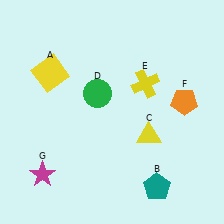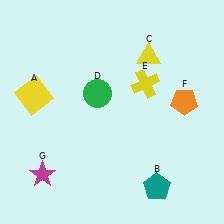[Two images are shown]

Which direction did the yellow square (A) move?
The yellow square (A) moved down.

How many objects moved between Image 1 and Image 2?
2 objects moved between the two images.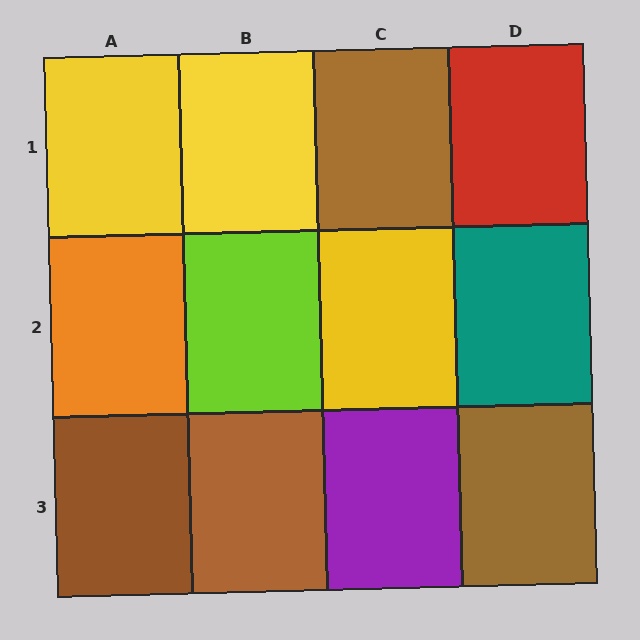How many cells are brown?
4 cells are brown.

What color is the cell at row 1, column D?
Red.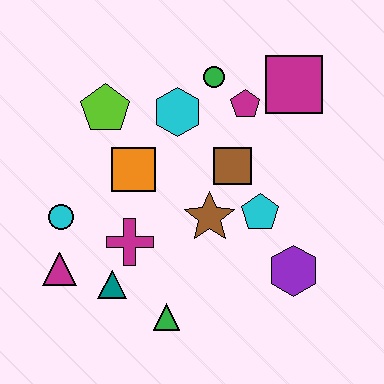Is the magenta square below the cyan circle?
No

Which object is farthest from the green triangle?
The magenta square is farthest from the green triangle.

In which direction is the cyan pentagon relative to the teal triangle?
The cyan pentagon is to the right of the teal triangle.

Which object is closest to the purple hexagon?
The cyan pentagon is closest to the purple hexagon.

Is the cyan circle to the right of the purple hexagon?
No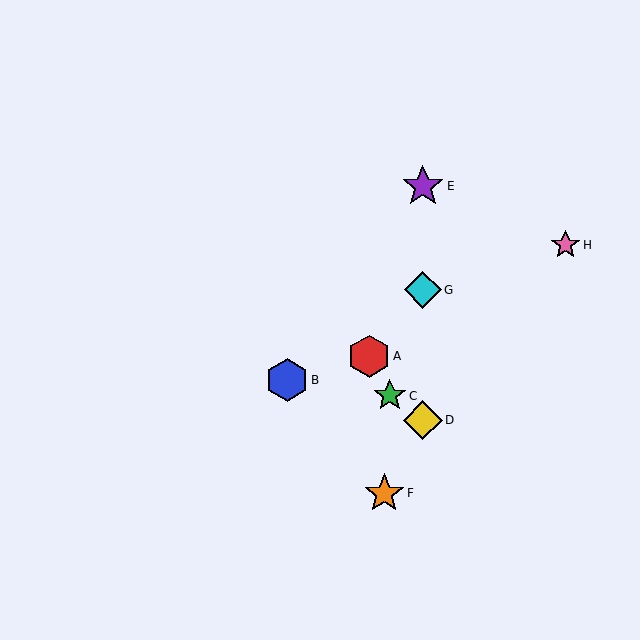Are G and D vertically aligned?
Yes, both are at x≈423.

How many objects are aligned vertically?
3 objects (D, E, G) are aligned vertically.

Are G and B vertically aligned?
No, G is at x≈423 and B is at x≈287.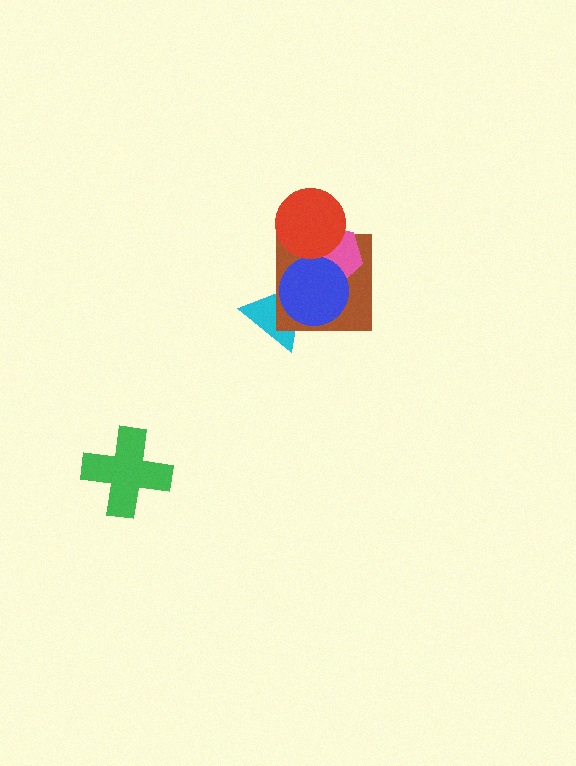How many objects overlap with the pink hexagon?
3 objects overlap with the pink hexagon.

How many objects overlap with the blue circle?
3 objects overlap with the blue circle.